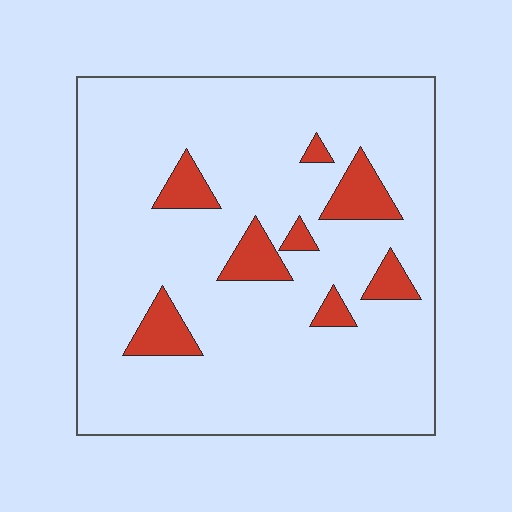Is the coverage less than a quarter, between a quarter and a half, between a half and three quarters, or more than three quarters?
Less than a quarter.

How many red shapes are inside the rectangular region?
8.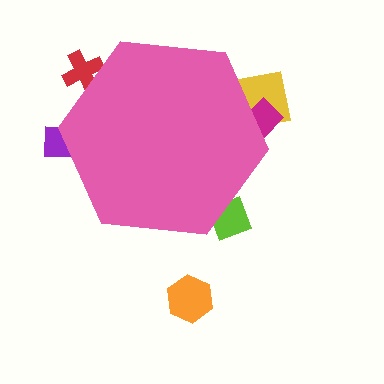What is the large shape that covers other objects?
A pink hexagon.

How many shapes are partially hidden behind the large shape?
5 shapes are partially hidden.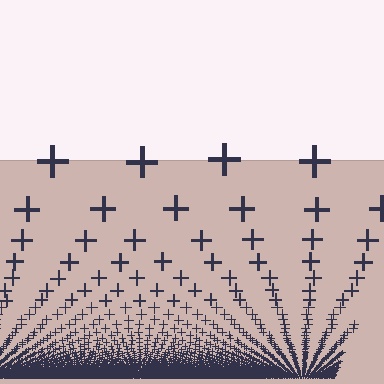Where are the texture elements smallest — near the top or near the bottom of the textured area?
Near the bottom.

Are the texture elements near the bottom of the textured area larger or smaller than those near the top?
Smaller. The gradient is inverted — elements near the bottom are smaller and denser.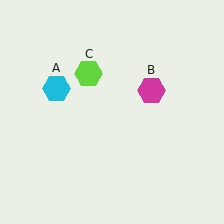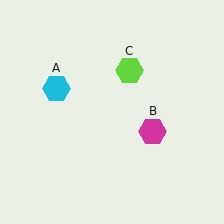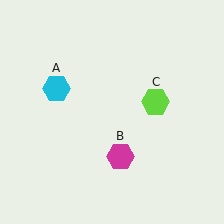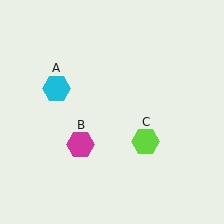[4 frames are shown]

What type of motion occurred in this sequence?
The magenta hexagon (object B), lime hexagon (object C) rotated clockwise around the center of the scene.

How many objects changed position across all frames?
2 objects changed position: magenta hexagon (object B), lime hexagon (object C).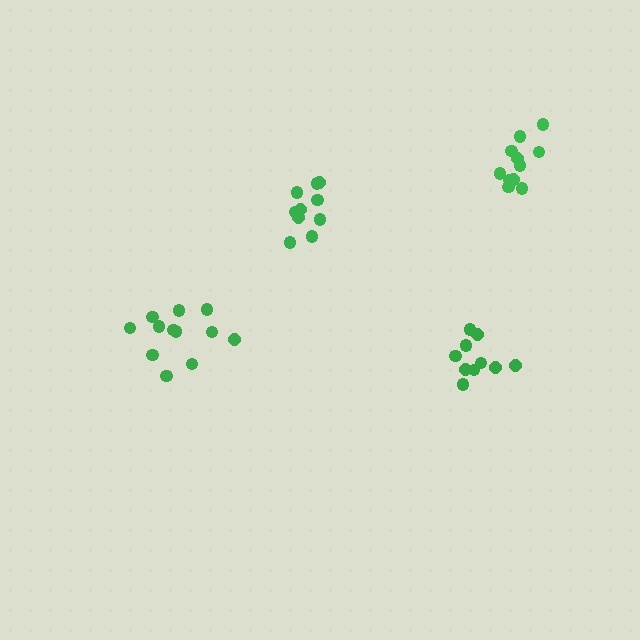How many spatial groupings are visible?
There are 4 spatial groupings.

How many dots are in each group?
Group 1: 12 dots, Group 2: 10 dots, Group 3: 10 dots, Group 4: 11 dots (43 total).